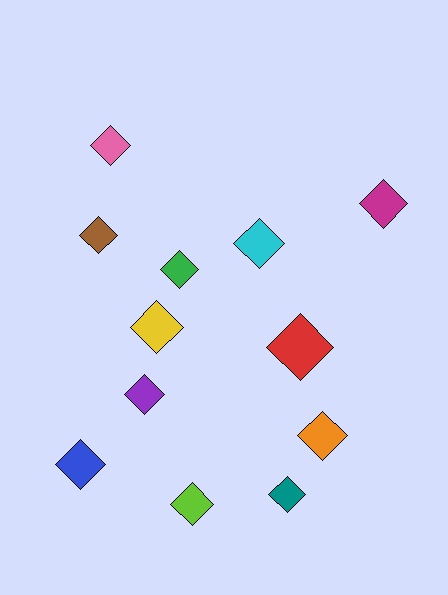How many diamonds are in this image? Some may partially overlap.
There are 12 diamonds.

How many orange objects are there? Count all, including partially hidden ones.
There is 1 orange object.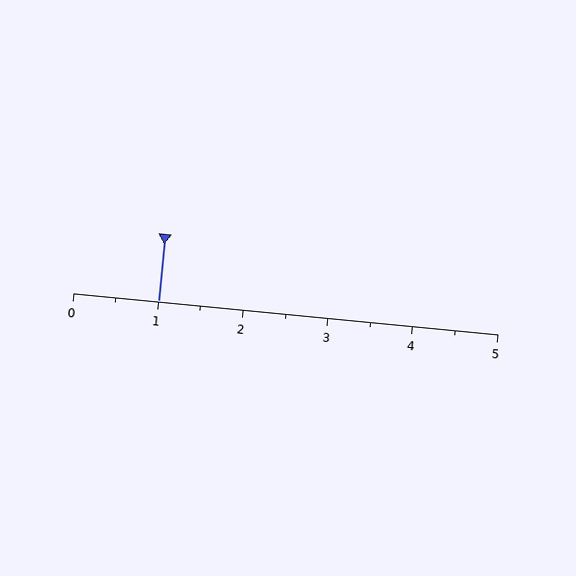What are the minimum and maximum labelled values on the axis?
The axis runs from 0 to 5.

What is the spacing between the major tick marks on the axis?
The major ticks are spaced 1 apart.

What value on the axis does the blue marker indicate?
The marker indicates approximately 1.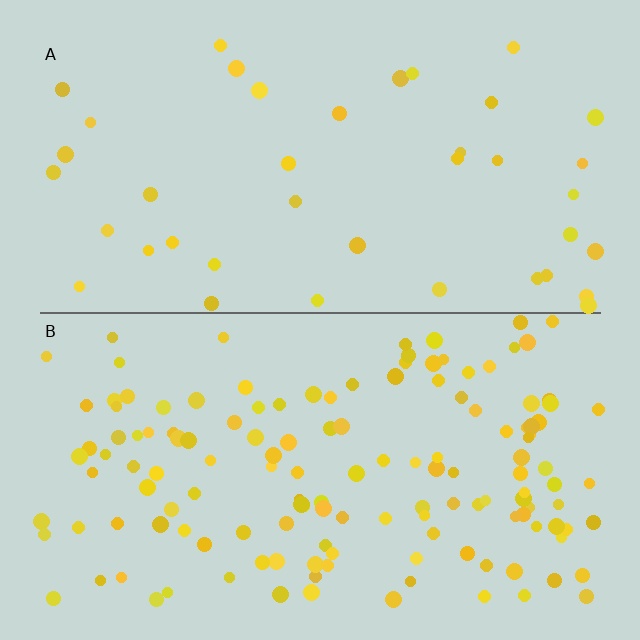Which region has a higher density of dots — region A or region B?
B (the bottom).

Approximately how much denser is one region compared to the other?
Approximately 3.6× — region B over region A.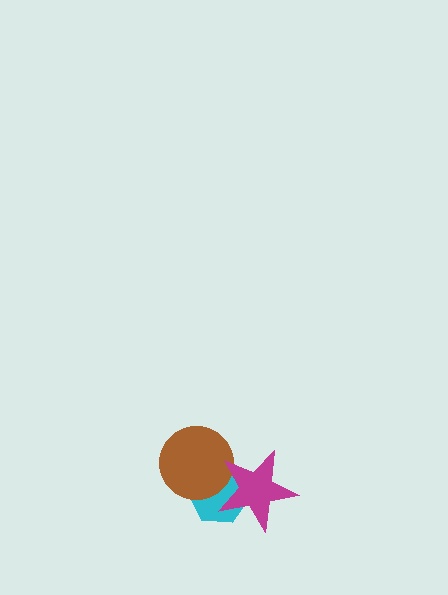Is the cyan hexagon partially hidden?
Yes, it is partially covered by another shape.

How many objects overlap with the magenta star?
2 objects overlap with the magenta star.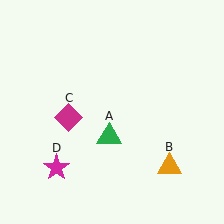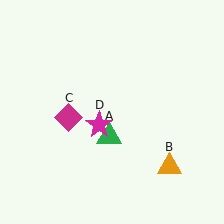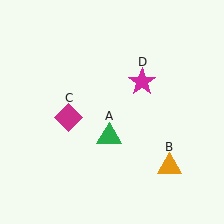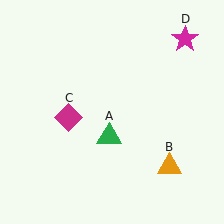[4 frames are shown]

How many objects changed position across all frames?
1 object changed position: magenta star (object D).